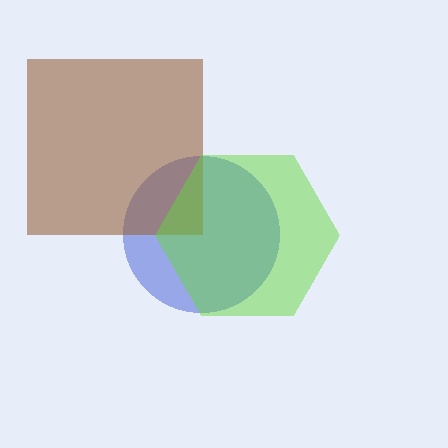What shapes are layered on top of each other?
The layered shapes are: a blue circle, a brown square, a lime hexagon.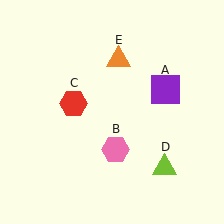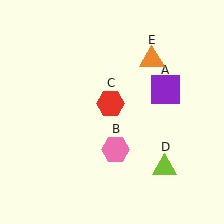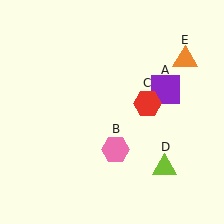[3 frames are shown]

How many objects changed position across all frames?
2 objects changed position: red hexagon (object C), orange triangle (object E).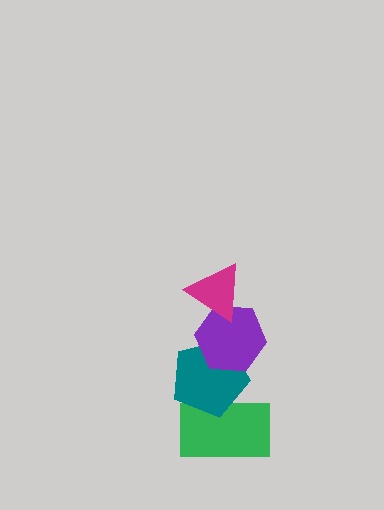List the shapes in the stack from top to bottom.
From top to bottom: the magenta triangle, the purple hexagon, the teal pentagon, the green rectangle.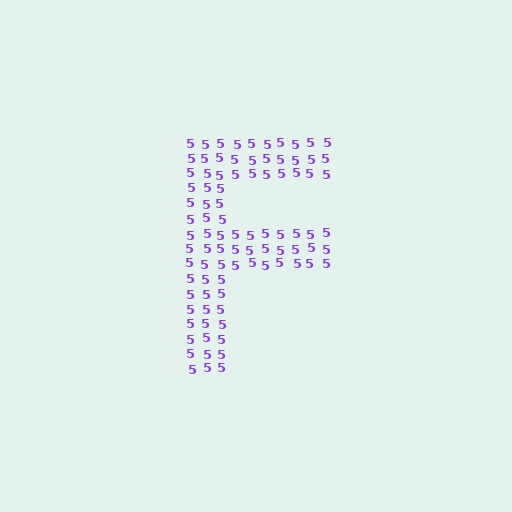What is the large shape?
The large shape is the letter F.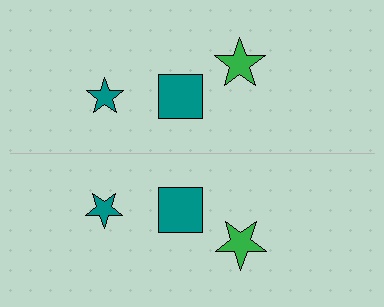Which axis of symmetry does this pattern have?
The pattern has a horizontal axis of symmetry running through the center of the image.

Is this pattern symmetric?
Yes, this pattern has bilateral (reflection) symmetry.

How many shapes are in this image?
There are 6 shapes in this image.